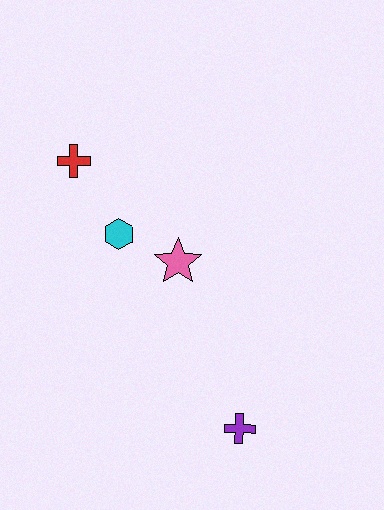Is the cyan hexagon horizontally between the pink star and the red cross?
Yes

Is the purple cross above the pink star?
No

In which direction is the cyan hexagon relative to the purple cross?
The cyan hexagon is above the purple cross.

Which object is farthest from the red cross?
The purple cross is farthest from the red cross.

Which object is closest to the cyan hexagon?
The pink star is closest to the cyan hexagon.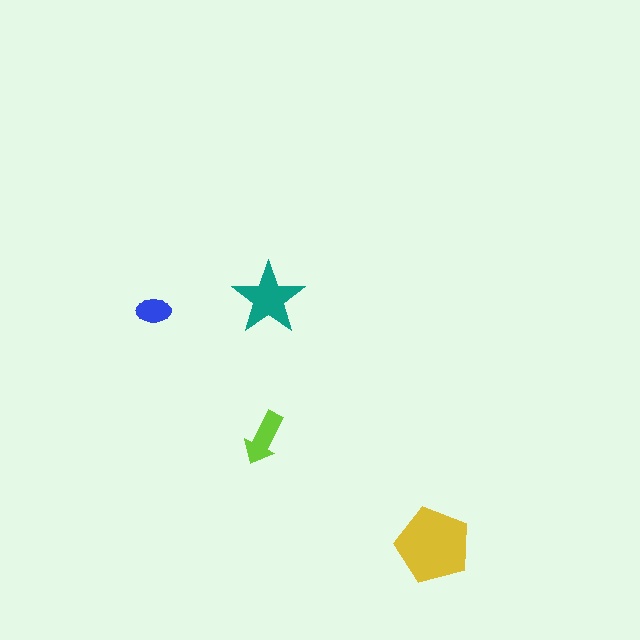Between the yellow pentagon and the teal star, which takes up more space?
The yellow pentagon.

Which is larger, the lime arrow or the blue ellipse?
The lime arrow.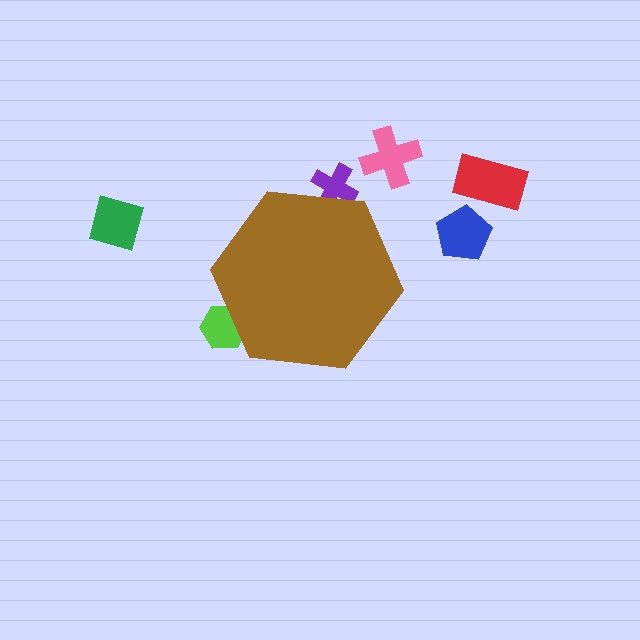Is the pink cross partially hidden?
No, the pink cross is fully visible.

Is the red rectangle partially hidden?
No, the red rectangle is fully visible.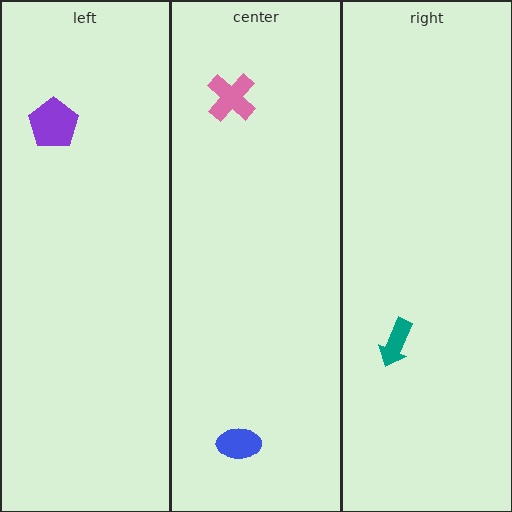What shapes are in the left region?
The purple pentagon.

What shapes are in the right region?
The teal arrow.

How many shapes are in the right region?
1.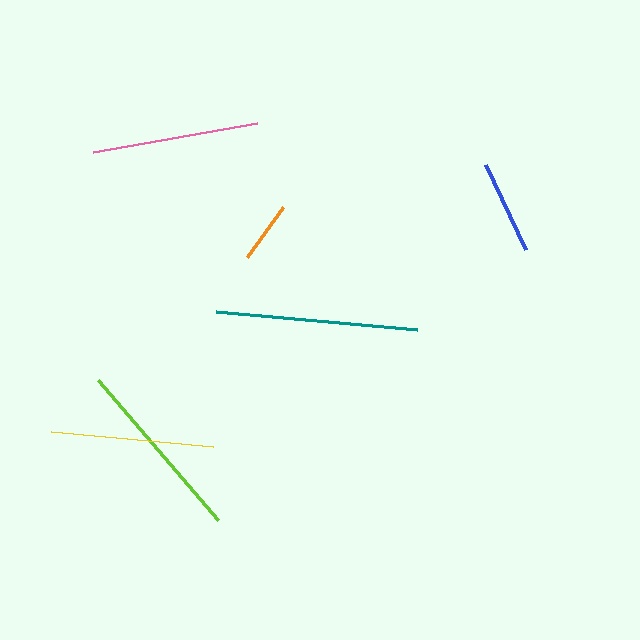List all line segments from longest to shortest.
From longest to shortest: teal, lime, pink, yellow, blue, orange.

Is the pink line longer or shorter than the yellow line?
The pink line is longer than the yellow line.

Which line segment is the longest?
The teal line is the longest at approximately 202 pixels.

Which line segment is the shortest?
The orange line is the shortest at approximately 62 pixels.